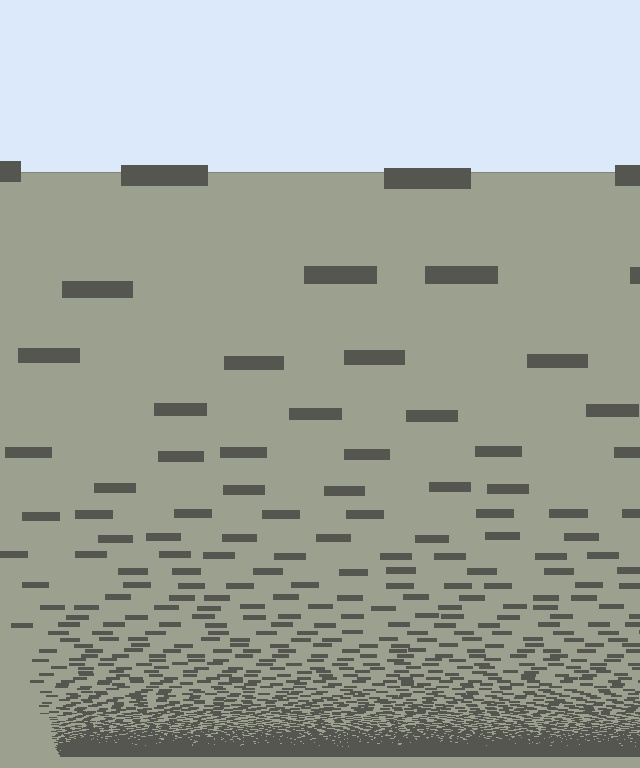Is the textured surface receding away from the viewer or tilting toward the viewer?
The surface appears to tilt toward the viewer. Texture elements get larger and sparser toward the top.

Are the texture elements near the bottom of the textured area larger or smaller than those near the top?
Smaller. The gradient is inverted — elements near the bottom are smaller and denser.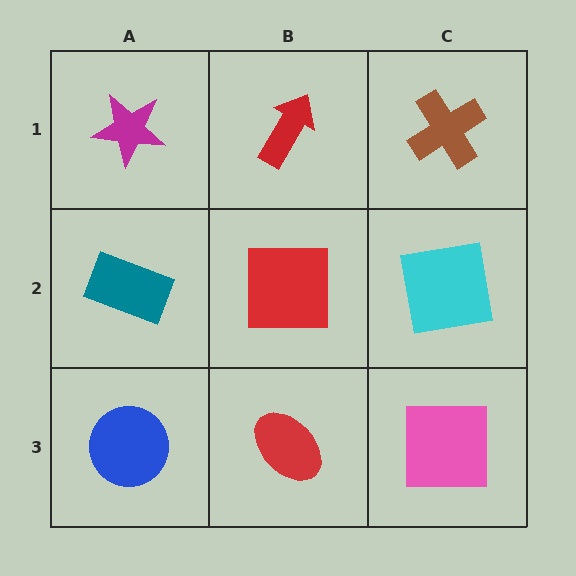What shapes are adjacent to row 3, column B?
A red square (row 2, column B), a blue circle (row 3, column A), a pink square (row 3, column C).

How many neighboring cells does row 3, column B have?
3.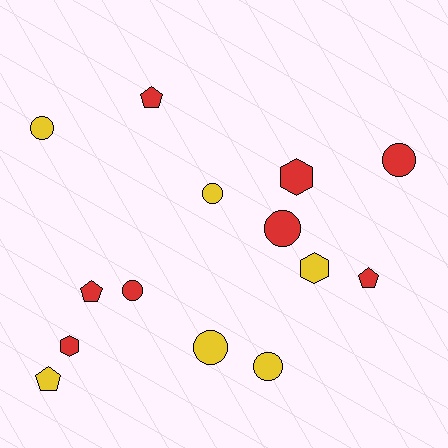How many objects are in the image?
There are 14 objects.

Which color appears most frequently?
Red, with 8 objects.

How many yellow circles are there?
There are 4 yellow circles.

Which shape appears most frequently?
Circle, with 7 objects.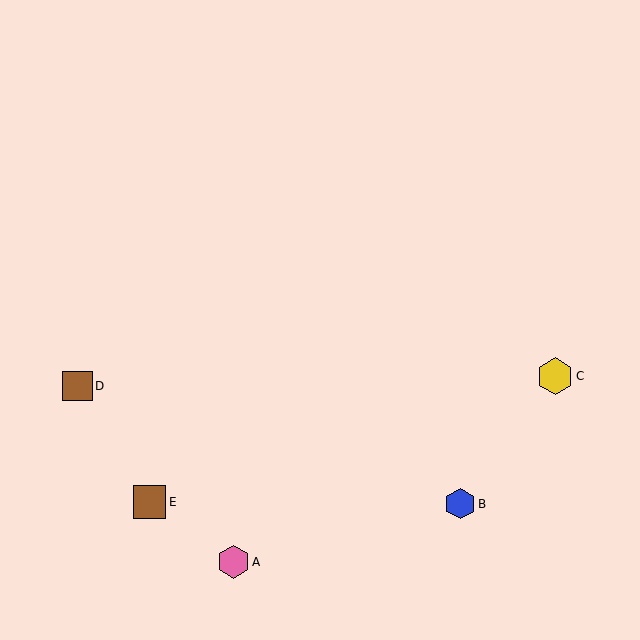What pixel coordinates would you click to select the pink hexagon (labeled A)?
Click at (233, 562) to select the pink hexagon A.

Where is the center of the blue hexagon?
The center of the blue hexagon is at (460, 504).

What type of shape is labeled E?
Shape E is a brown square.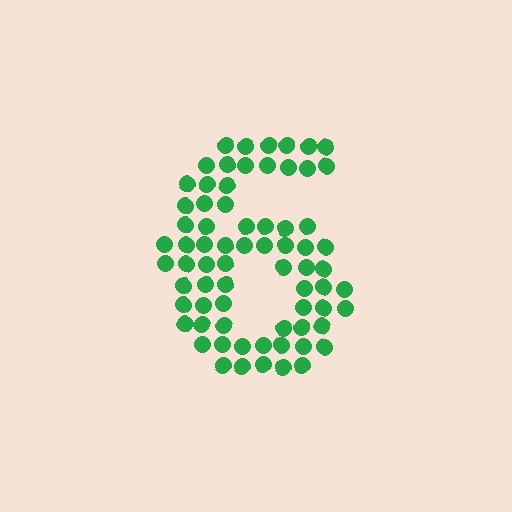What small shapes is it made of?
It is made of small circles.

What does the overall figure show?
The overall figure shows the digit 6.